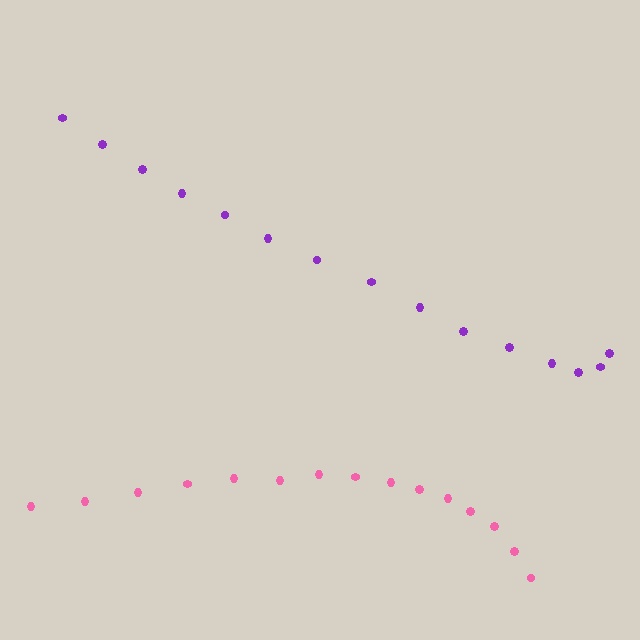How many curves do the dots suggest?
There are 2 distinct paths.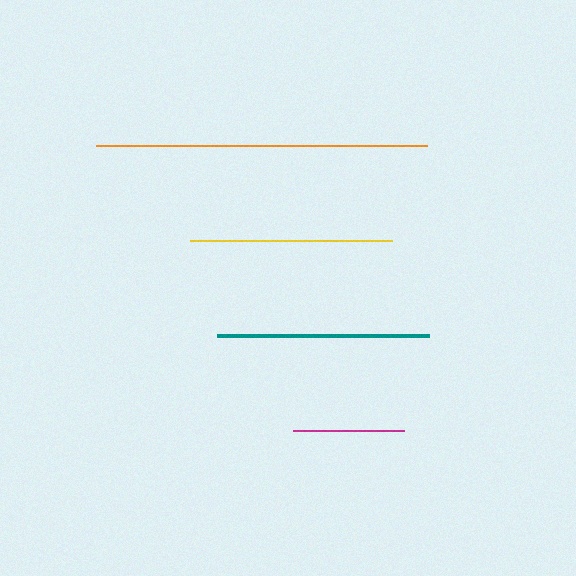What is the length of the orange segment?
The orange segment is approximately 331 pixels long.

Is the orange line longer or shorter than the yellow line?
The orange line is longer than the yellow line.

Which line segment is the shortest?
The magenta line is the shortest at approximately 110 pixels.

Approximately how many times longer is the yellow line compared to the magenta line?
The yellow line is approximately 1.8 times the length of the magenta line.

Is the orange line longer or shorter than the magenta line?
The orange line is longer than the magenta line.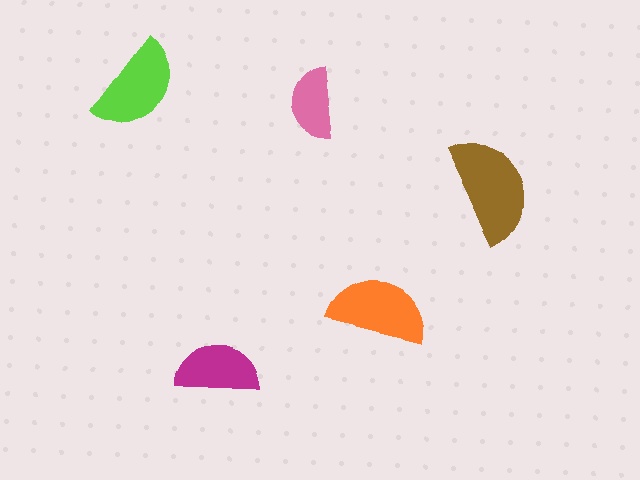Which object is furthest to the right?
The brown semicircle is rightmost.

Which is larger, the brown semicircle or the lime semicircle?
The brown one.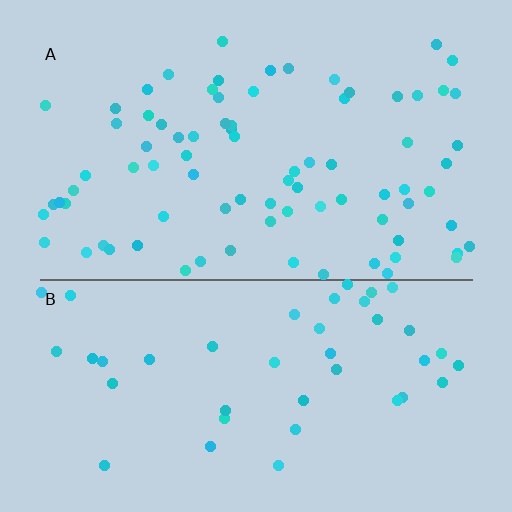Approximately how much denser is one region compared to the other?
Approximately 1.9× — region A over region B.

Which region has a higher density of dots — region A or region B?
A (the top).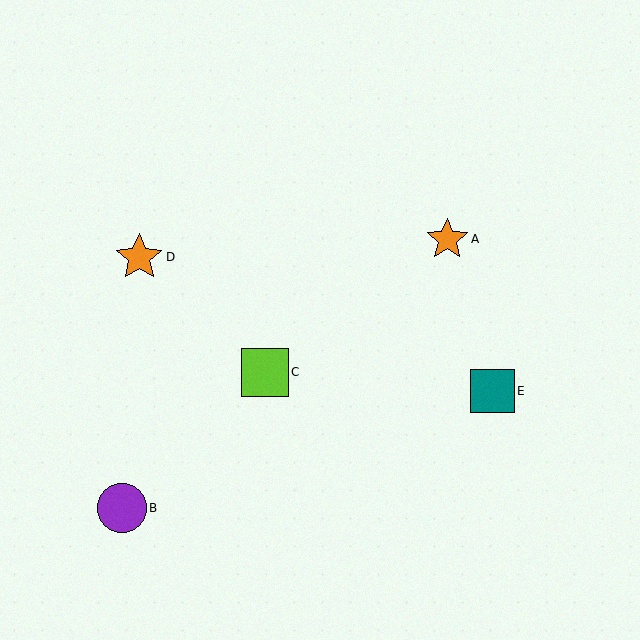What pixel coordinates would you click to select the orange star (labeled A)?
Click at (447, 239) to select the orange star A.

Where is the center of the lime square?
The center of the lime square is at (265, 372).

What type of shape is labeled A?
Shape A is an orange star.